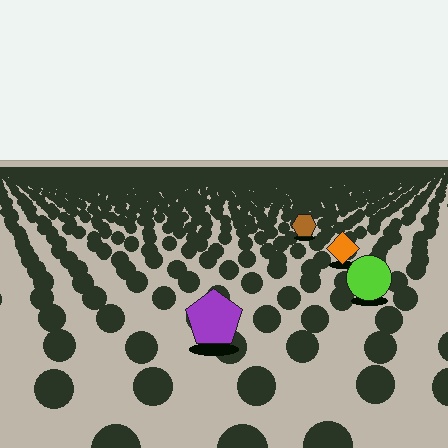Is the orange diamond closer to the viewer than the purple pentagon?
No. The purple pentagon is closer — you can tell from the texture gradient: the ground texture is coarser near it.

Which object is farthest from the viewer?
The brown hexagon is farthest from the viewer. It appears smaller and the ground texture around it is denser.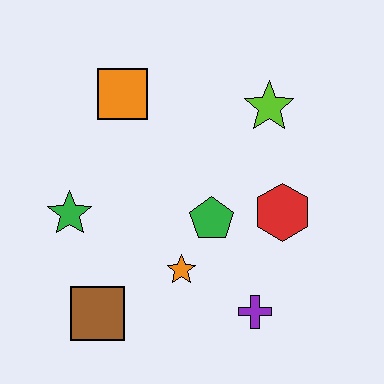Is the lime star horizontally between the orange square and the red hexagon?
Yes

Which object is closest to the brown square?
The orange star is closest to the brown square.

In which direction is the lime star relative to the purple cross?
The lime star is above the purple cross.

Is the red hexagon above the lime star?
No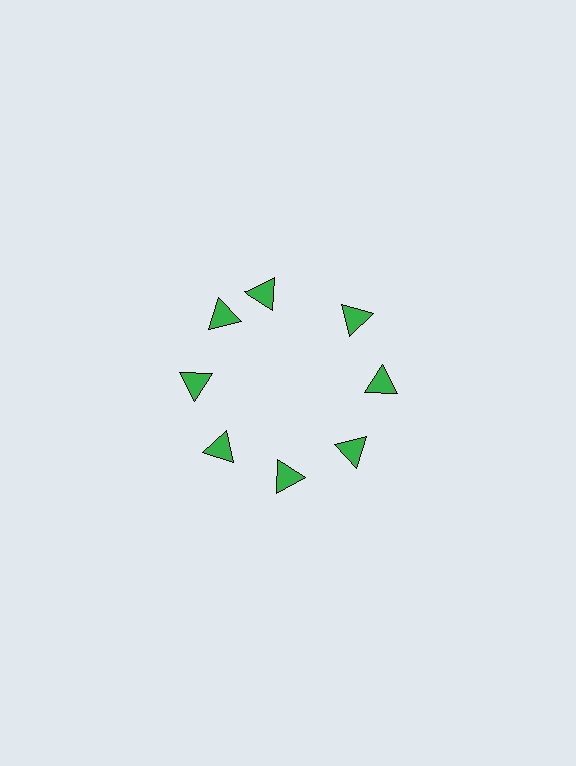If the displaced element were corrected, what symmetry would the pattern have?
It would have 8-fold rotational symmetry — the pattern would map onto itself every 45 degrees.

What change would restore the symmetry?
The symmetry would be restored by rotating it back into even spacing with its neighbors so that all 8 triangles sit at equal angles and equal distance from the center.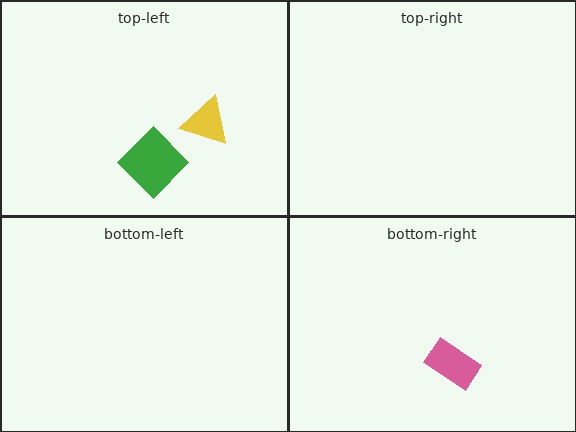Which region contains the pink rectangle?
The bottom-right region.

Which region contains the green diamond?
The top-left region.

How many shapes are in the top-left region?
2.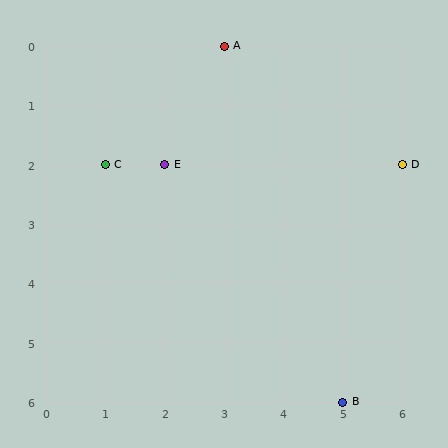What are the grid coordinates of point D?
Point D is at grid coordinates (6, 2).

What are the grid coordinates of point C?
Point C is at grid coordinates (1, 2).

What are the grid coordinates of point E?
Point E is at grid coordinates (2, 2).